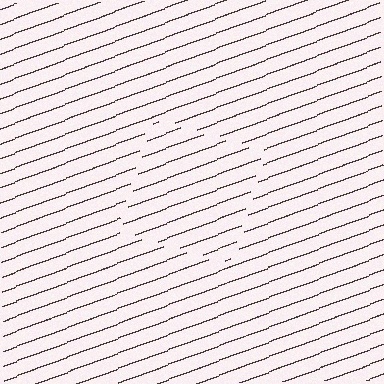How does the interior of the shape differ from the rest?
The interior of the shape contains the same grating, shifted by half a period — the contour is defined by the phase discontinuity where line-ends from the inner and outer gratings abut.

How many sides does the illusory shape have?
4 sides — the line-ends trace a square.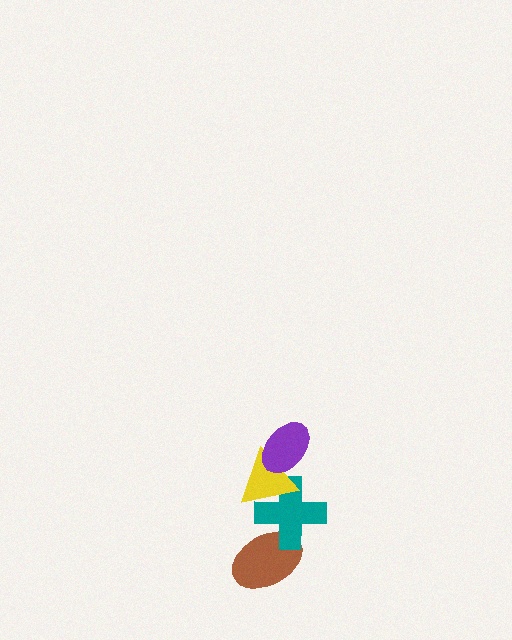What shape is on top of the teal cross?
The yellow triangle is on top of the teal cross.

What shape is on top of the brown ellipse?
The teal cross is on top of the brown ellipse.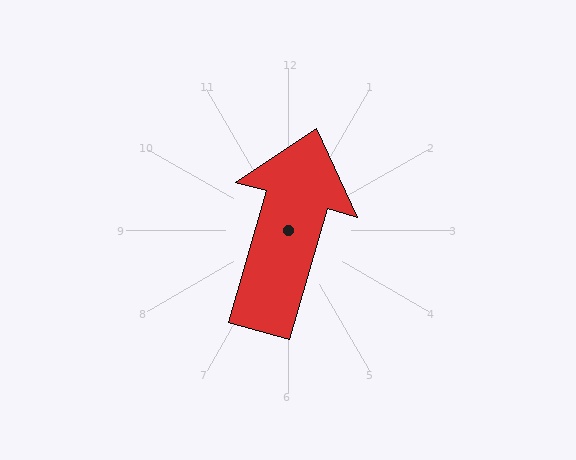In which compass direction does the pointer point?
North.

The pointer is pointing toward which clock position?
Roughly 1 o'clock.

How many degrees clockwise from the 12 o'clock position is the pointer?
Approximately 16 degrees.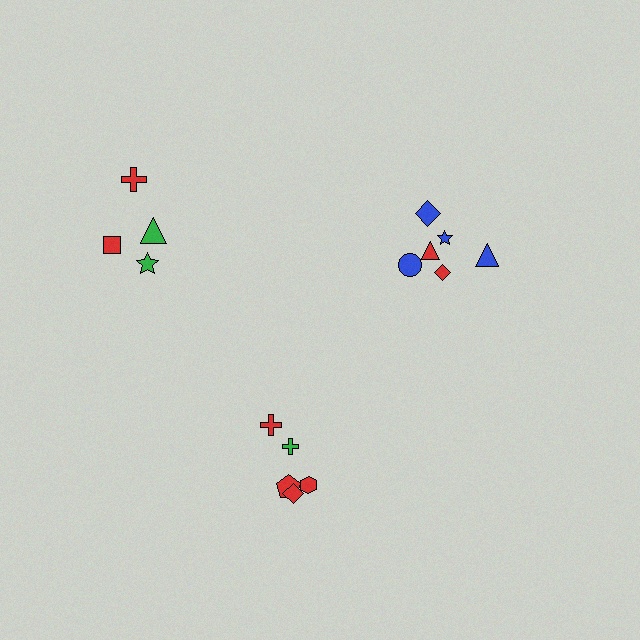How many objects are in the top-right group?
There are 6 objects.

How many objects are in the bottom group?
There are 5 objects.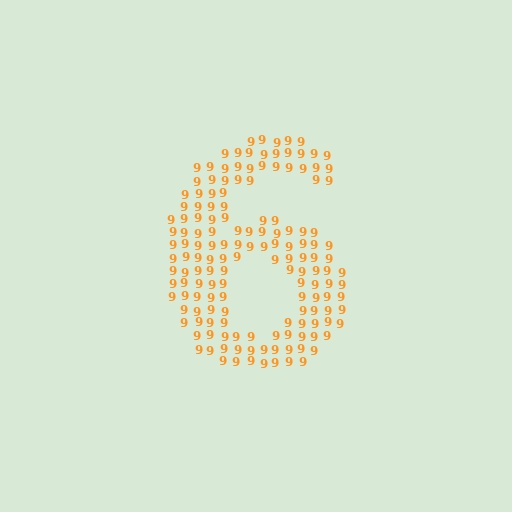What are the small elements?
The small elements are digit 9's.